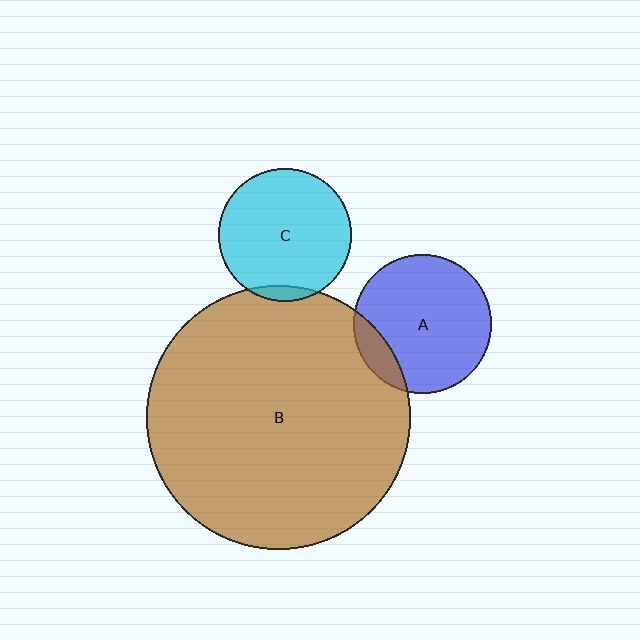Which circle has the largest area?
Circle B (brown).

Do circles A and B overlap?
Yes.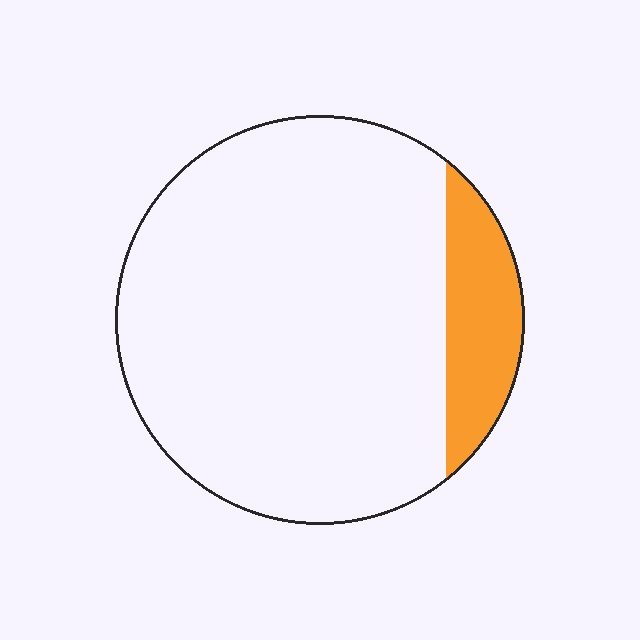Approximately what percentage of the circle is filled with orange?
Approximately 15%.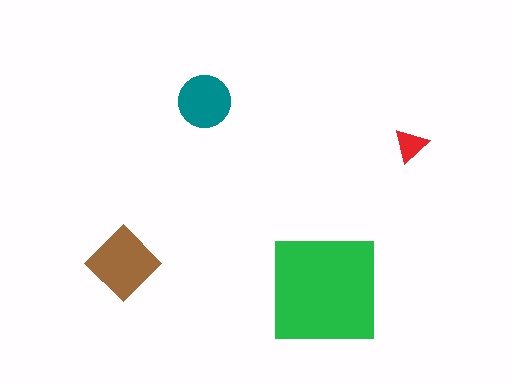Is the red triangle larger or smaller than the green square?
Smaller.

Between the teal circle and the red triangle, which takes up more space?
The teal circle.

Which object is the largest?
The green square.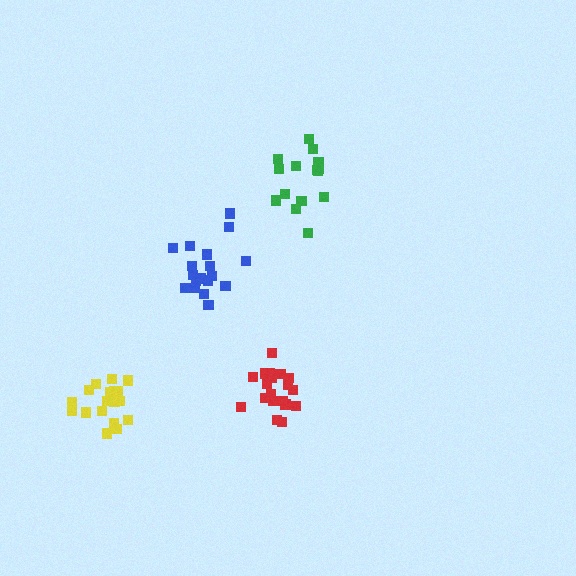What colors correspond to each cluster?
The clusters are colored: yellow, red, green, blue.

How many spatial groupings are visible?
There are 4 spatial groupings.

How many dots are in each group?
Group 1: 18 dots, Group 2: 21 dots, Group 3: 15 dots, Group 4: 19 dots (73 total).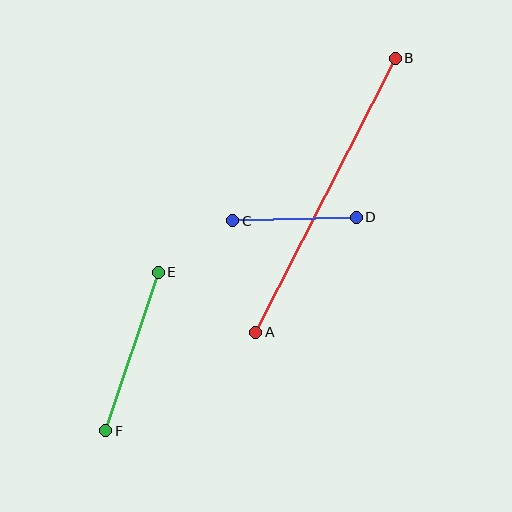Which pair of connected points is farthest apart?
Points A and B are farthest apart.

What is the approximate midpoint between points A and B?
The midpoint is at approximately (325, 195) pixels.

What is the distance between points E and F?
The distance is approximately 167 pixels.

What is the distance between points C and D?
The distance is approximately 124 pixels.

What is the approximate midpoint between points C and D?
The midpoint is at approximately (295, 219) pixels.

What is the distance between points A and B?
The distance is approximately 307 pixels.